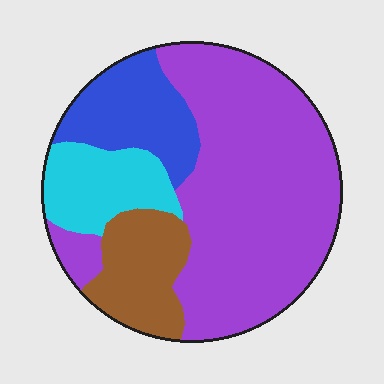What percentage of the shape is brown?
Brown takes up about one eighth (1/8) of the shape.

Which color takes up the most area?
Purple, at roughly 55%.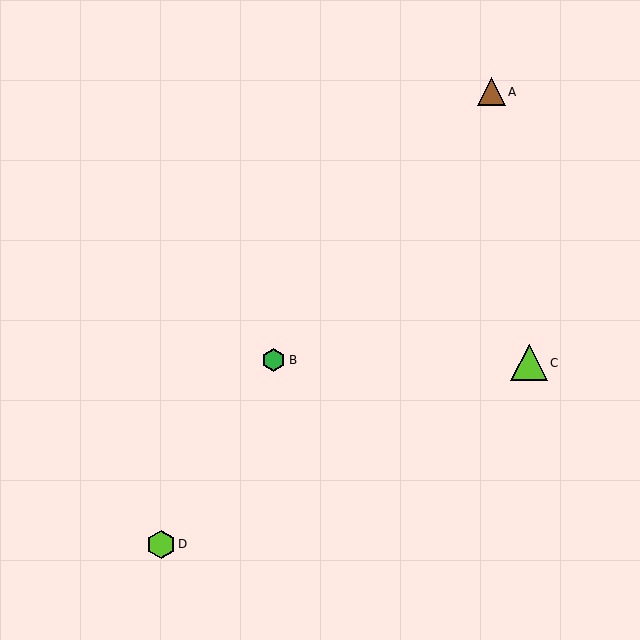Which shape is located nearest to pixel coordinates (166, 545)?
The lime hexagon (labeled D) at (161, 544) is nearest to that location.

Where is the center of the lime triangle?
The center of the lime triangle is at (529, 363).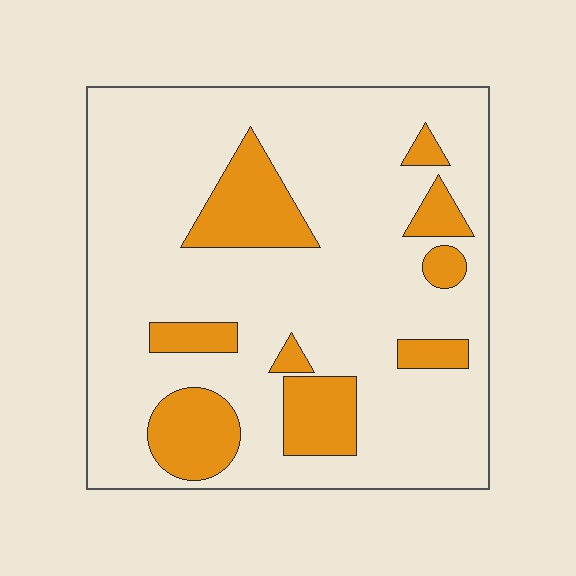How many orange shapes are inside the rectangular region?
9.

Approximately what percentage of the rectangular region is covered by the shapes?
Approximately 20%.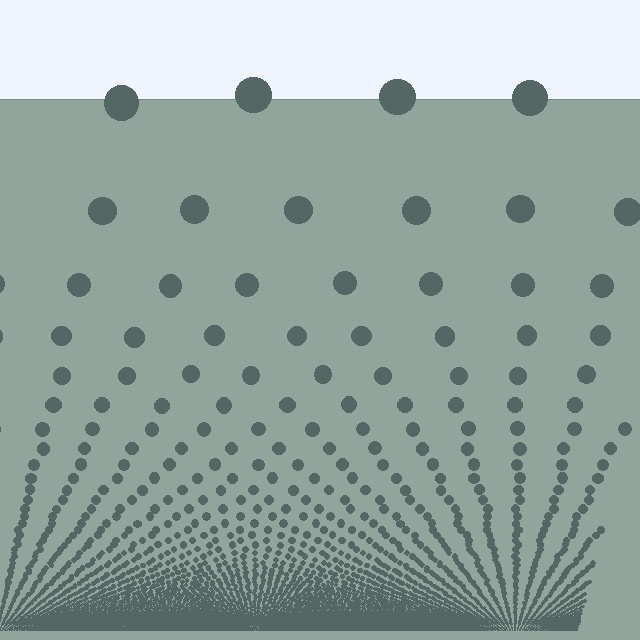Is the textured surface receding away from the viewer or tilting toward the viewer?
The surface appears to tilt toward the viewer. Texture elements get larger and sparser toward the top.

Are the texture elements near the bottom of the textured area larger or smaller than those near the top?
Smaller. The gradient is inverted — elements near the bottom are smaller and denser.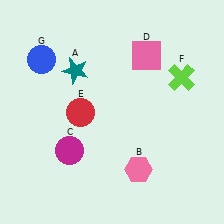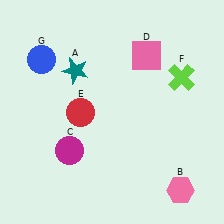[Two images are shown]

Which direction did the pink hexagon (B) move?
The pink hexagon (B) moved right.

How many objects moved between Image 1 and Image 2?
1 object moved between the two images.